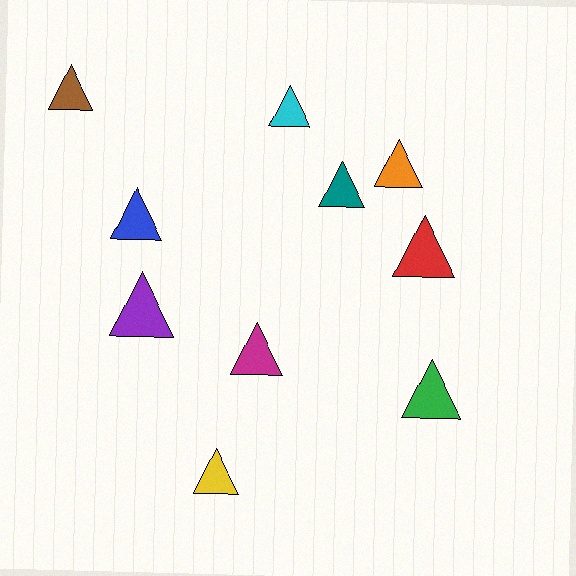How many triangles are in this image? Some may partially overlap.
There are 10 triangles.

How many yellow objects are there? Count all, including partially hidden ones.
There is 1 yellow object.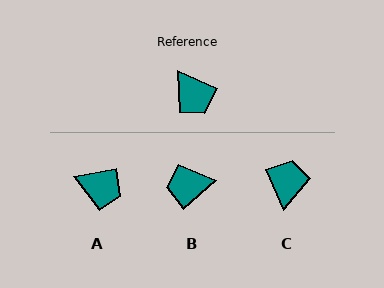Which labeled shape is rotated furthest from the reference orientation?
C, about 137 degrees away.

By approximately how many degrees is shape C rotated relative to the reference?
Approximately 137 degrees counter-clockwise.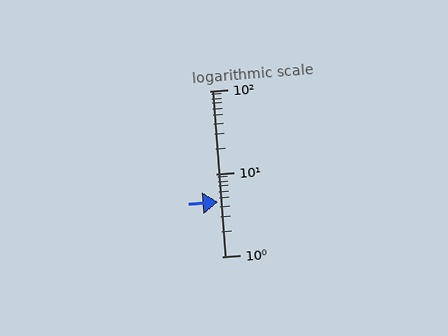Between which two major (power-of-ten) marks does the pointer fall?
The pointer is between 1 and 10.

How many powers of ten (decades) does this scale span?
The scale spans 2 decades, from 1 to 100.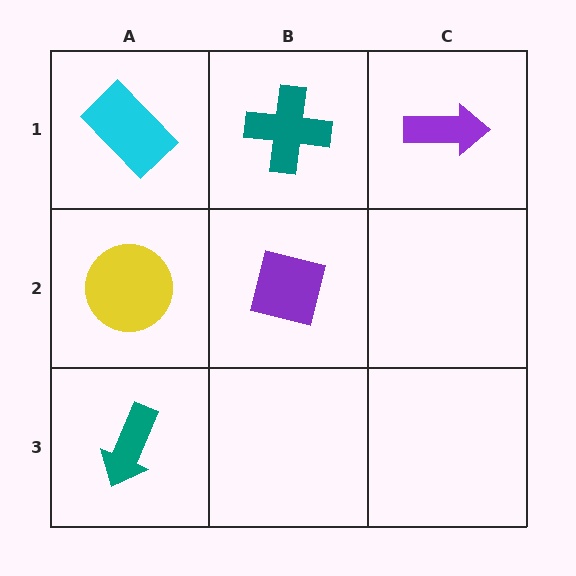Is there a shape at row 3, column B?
No, that cell is empty.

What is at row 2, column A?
A yellow circle.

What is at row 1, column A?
A cyan rectangle.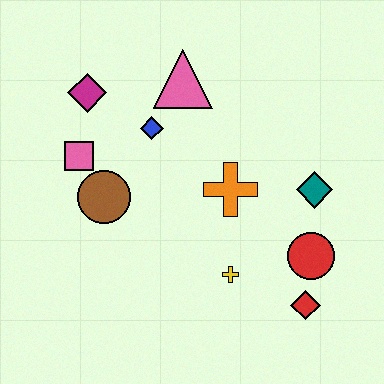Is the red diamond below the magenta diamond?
Yes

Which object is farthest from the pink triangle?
The red diamond is farthest from the pink triangle.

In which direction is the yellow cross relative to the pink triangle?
The yellow cross is below the pink triangle.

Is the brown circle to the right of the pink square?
Yes